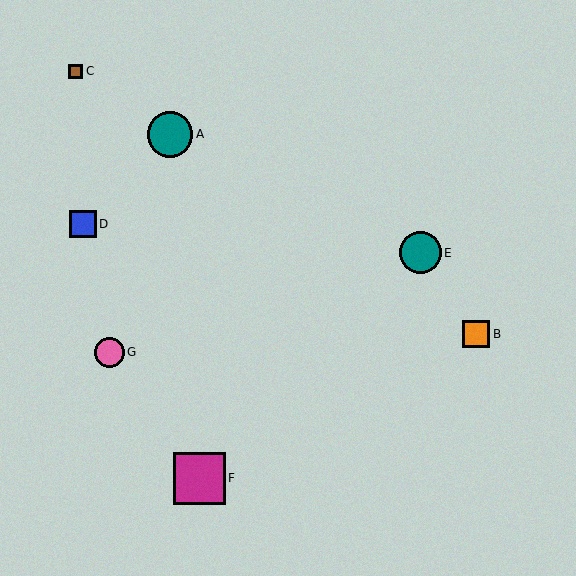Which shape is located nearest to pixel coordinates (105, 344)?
The pink circle (labeled G) at (109, 352) is nearest to that location.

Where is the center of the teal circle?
The center of the teal circle is at (170, 134).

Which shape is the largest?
The magenta square (labeled F) is the largest.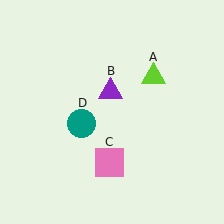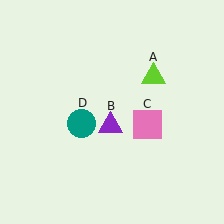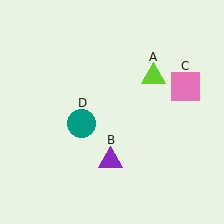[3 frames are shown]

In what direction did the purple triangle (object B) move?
The purple triangle (object B) moved down.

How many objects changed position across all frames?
2 objects changed position: purple triangle (object B), pink square (object C).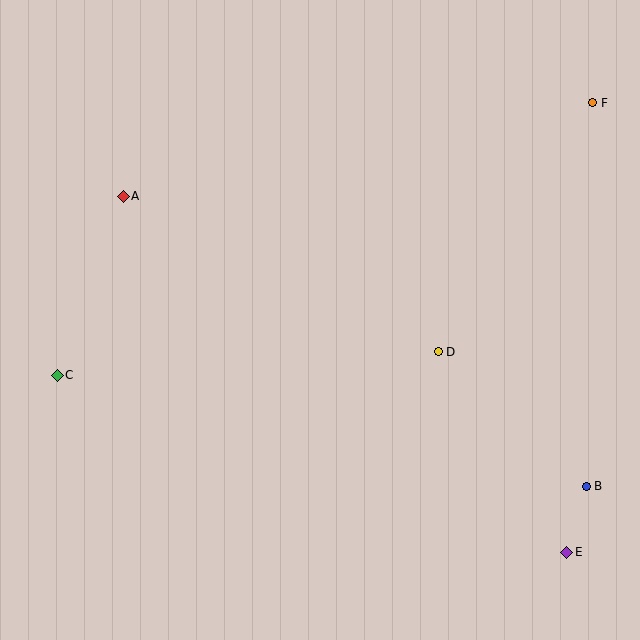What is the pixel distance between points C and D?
The distance between C and D is 382 pixels.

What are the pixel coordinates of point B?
Point B is at (586, 486).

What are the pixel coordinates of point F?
Point F is at (593, 103).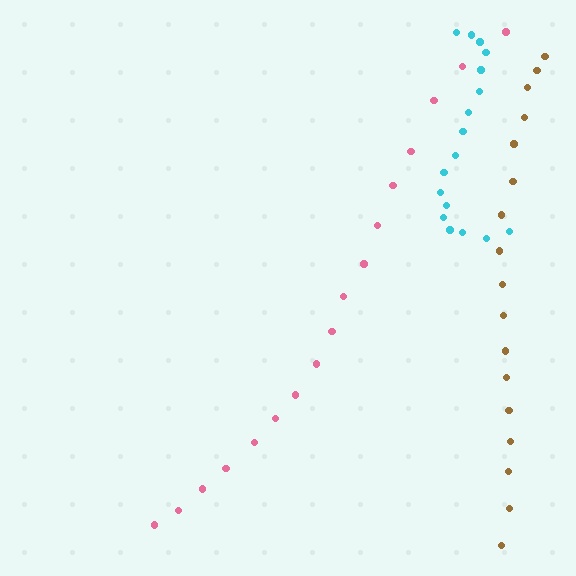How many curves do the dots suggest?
There are 3 distinct paths.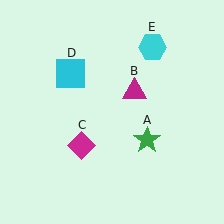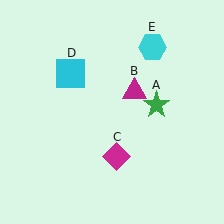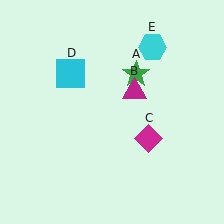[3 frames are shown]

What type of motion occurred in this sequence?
The green star (object A), magenta diamond (object C) rotated counterclockwise around the center of the scene.